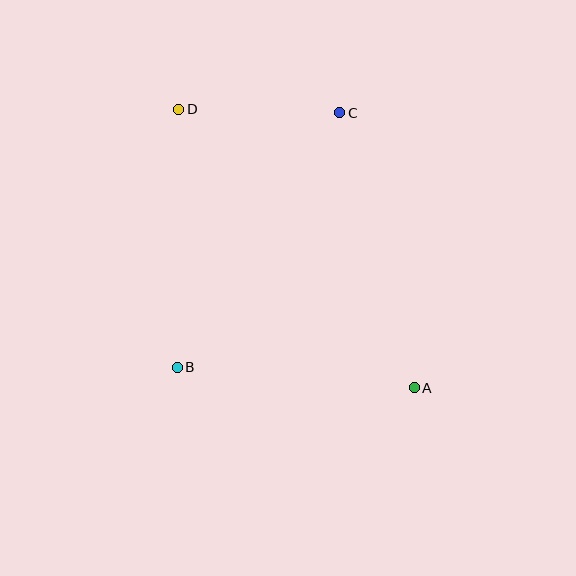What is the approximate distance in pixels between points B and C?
The distance between B and C is approximately 302 pixels.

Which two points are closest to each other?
Points C and D are closest to each other.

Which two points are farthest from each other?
Points A and D are farthest from each other.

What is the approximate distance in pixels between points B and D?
The distance between B and D is approximately 258 pixels.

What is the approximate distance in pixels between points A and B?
The distance between A and B is approximately 237 pixels.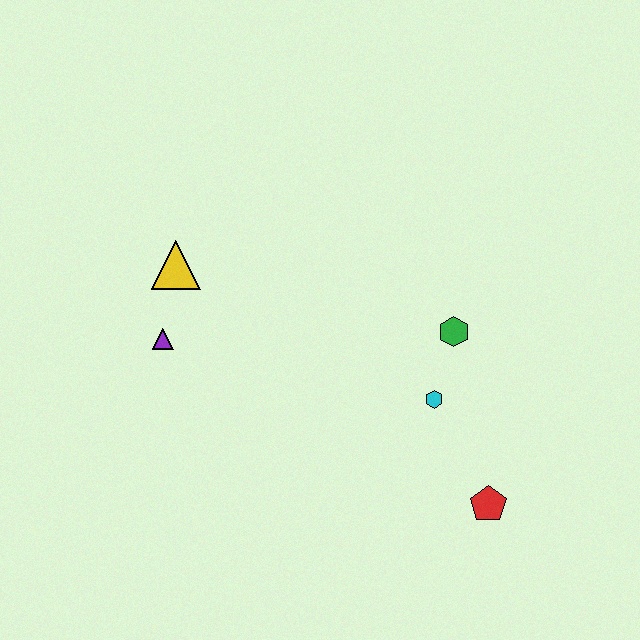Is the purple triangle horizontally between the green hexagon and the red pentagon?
No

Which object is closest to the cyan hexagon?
The green hexagon is closest to the cyan hexagon.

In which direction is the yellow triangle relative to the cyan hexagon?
The yellow triangle is to the left of the cyan hexagon.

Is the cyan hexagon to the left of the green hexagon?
Yes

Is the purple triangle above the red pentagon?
Yes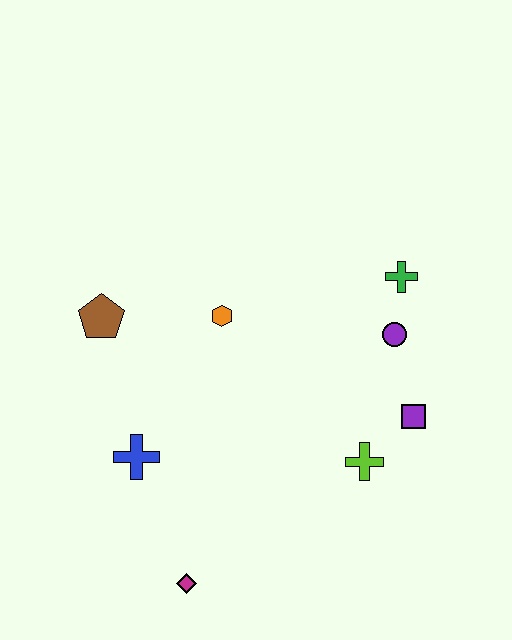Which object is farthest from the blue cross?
The green cross is farthest from the blue cross.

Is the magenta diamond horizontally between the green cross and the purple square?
No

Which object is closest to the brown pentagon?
The orange hexagon is closest to the brown pentagon.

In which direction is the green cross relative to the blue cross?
The green cross is to the right of the blue cross.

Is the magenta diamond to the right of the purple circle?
No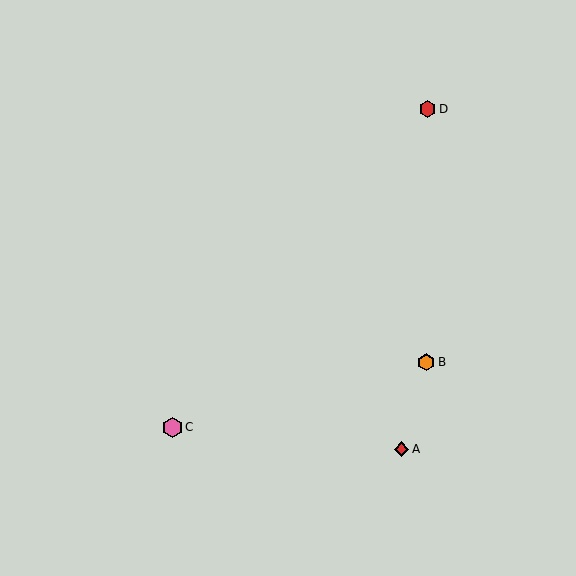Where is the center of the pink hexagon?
The center of the pink hexagon is at (172, 427).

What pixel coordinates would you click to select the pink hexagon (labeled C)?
Click at (172, 427) to select the pink hexagon C.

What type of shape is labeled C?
Shape C is a pink hexagon.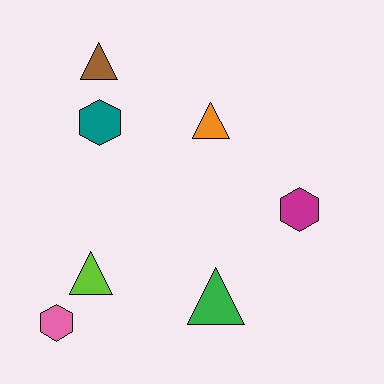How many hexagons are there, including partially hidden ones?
There are 3 hexagons.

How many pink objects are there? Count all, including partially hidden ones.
There is 1 pink object.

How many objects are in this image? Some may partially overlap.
There are 7 objects.